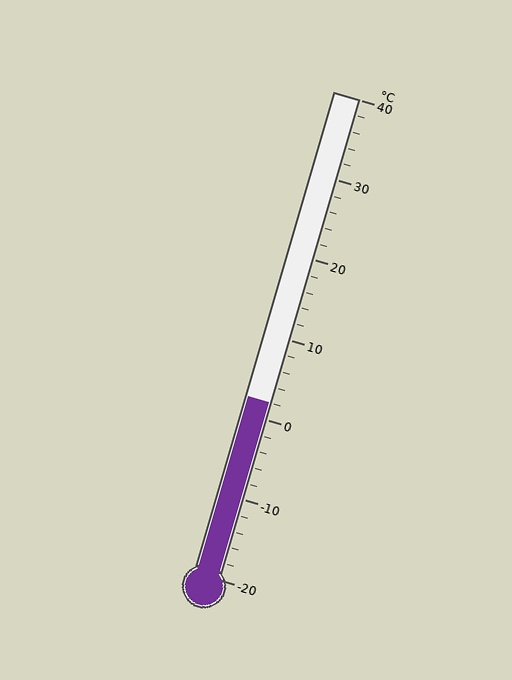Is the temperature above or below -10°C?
The temperature is above -10°C.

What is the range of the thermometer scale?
The thermometer scale ranges from -20°C to 40°C.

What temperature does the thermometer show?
The thermometer shows approximately 2°C.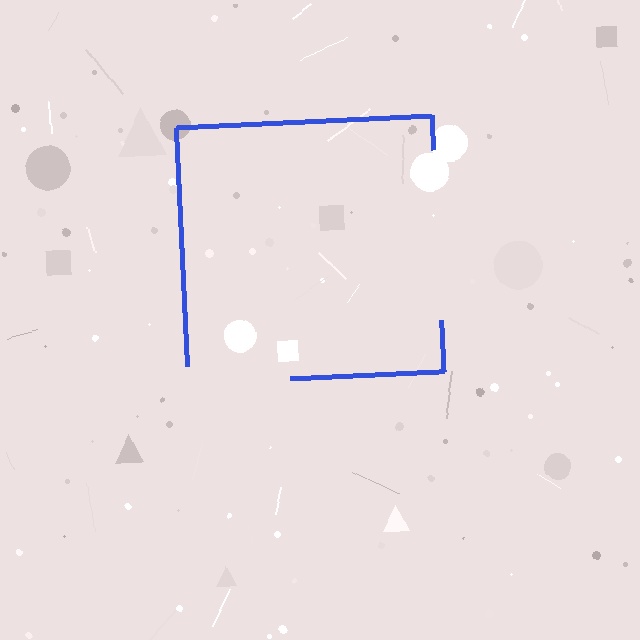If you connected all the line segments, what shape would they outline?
They would outline a square.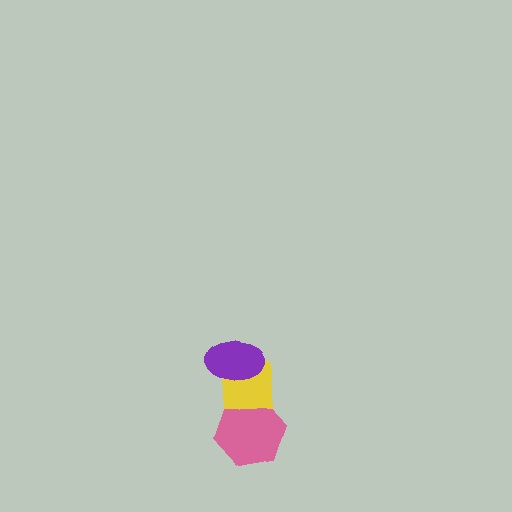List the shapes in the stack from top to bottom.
From top to bottom: the purple ellipse, the yellow square, the pink hexagon.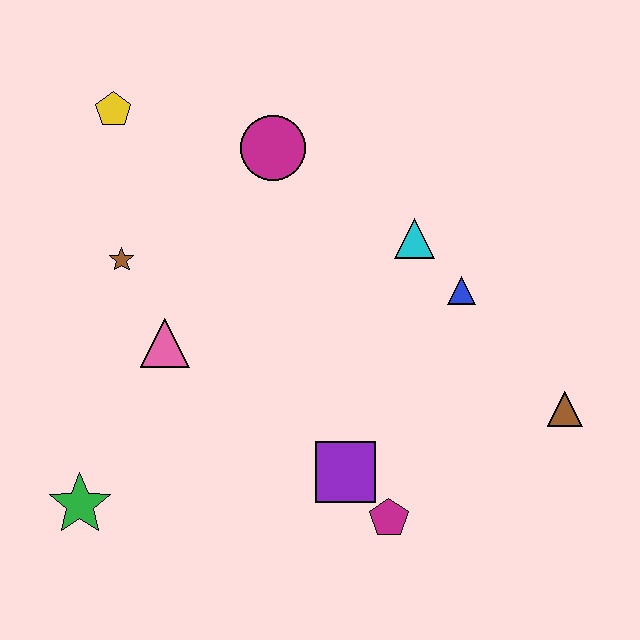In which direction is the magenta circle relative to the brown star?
The magenta circle is to the right of the brown star.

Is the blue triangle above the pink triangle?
Yes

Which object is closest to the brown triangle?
The blue triangle is closest to the brown triangle.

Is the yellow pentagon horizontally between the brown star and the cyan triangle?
No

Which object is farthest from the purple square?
The yellow pentagon is farthest from the purple square.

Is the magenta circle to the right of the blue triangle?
No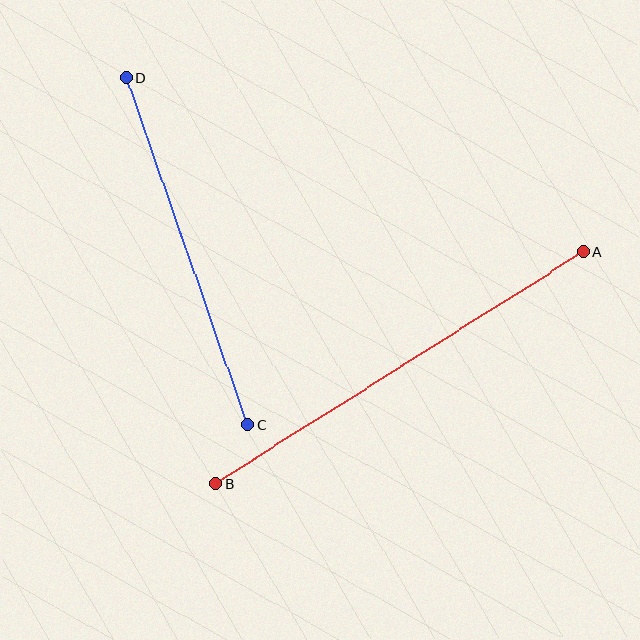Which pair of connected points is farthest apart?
Points A and B are farthest apart.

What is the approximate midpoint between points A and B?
The midpoint is at approximately (400, 368) pixels.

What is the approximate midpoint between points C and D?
The midpoint is at approximately (187, 251) pixels.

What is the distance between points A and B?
The distance is approximately 435 pixels.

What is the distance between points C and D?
The distance is approximately 368 pixels.